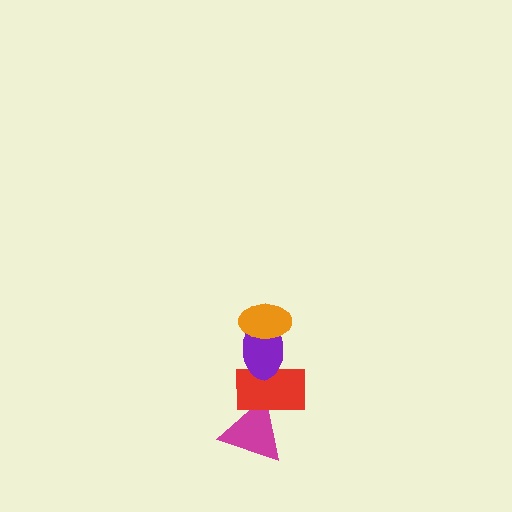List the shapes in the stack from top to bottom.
From top to bottom: the orange ellipse, the purple ellipse, the red rectangle, the magenta triangle.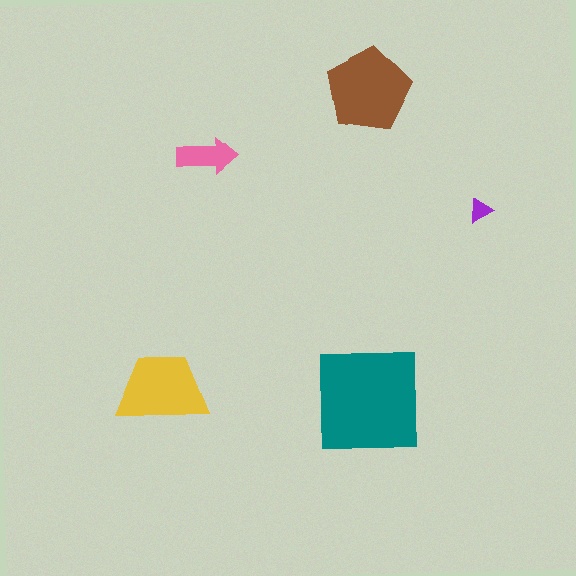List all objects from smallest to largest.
The purple triangle, the pink arrow, the yellow trapezoid, the brown pentagon, the teal square.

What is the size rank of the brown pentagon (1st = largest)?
2nd.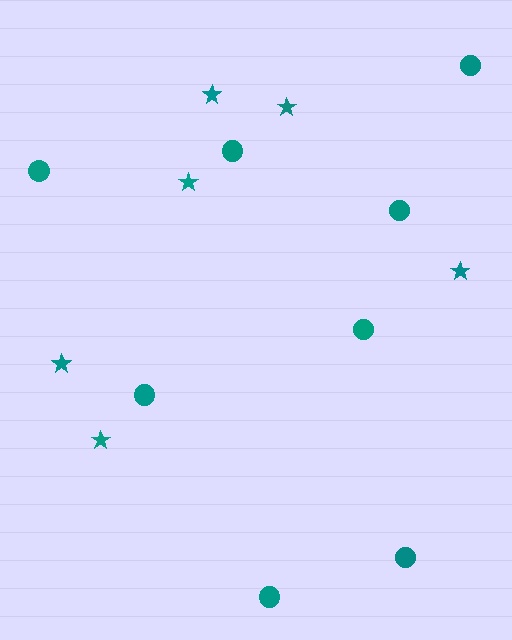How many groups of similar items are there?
There are 2 groups: one group of stars (6) and one group of circles (8).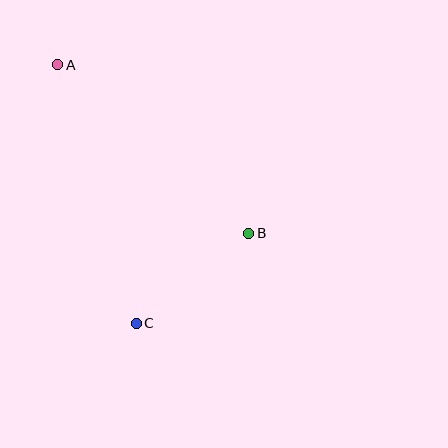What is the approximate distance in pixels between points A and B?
The distance between A and B is approximately 255 pixels.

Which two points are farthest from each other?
Points A and C are farthest from each other.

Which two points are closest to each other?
Points B and C are closest to each other.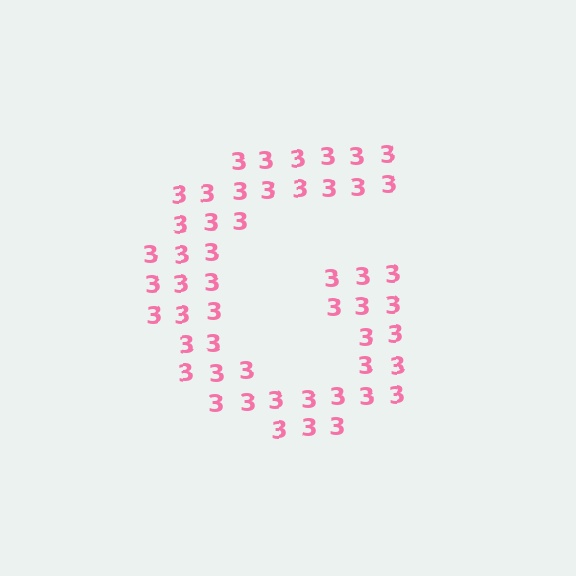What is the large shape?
The large shape is the letter G.